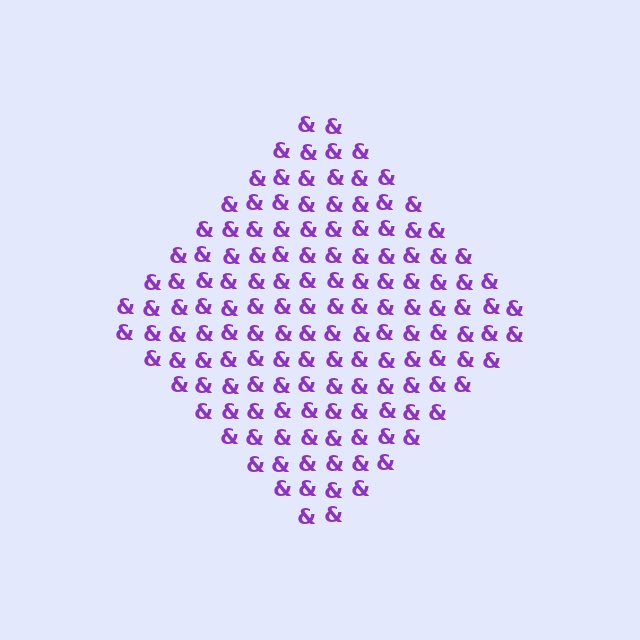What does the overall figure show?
The overall figure shows a diamond.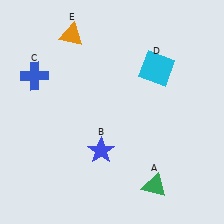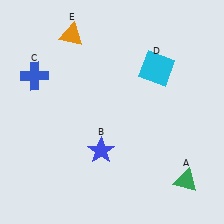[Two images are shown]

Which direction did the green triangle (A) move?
The green triangle (A) moved right.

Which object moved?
The green triangle (A) moved right.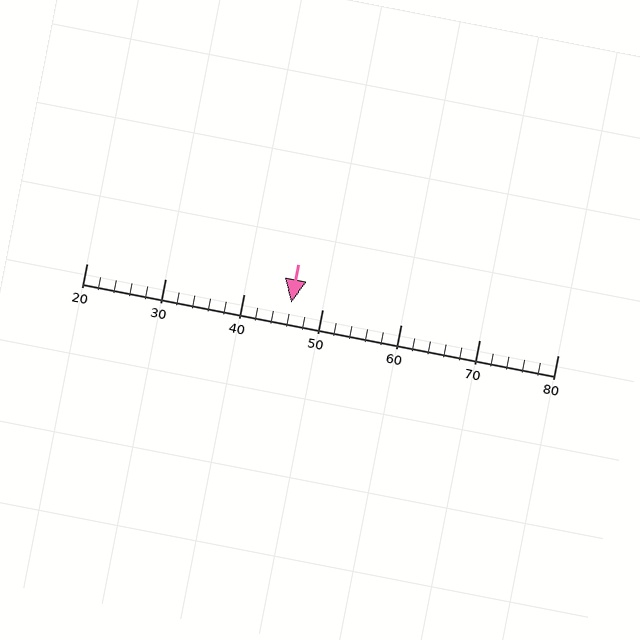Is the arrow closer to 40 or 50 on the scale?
The arrow is closer to 50.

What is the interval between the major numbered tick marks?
The major tick marks are spaced 10 units apart.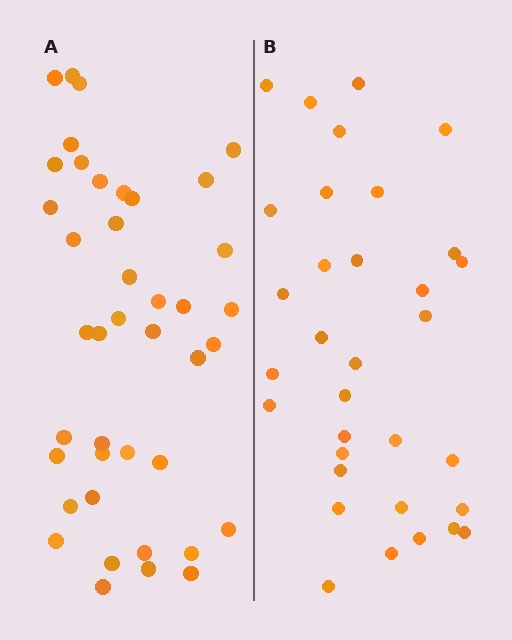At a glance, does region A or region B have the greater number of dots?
Region A (the left region) has more dots.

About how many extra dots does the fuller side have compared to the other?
Region A has roughly 8 or so more dots than region B.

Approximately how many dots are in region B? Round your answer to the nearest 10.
About 30 dots. (The exact count is 33, which rounds to 30.)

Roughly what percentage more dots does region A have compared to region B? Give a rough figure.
About 25% more.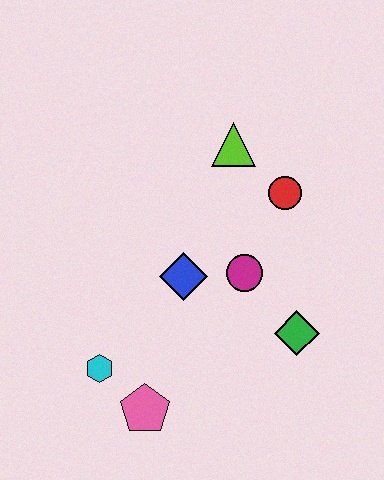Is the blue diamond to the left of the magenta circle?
Yes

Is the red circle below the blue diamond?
No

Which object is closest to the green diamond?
The magenta circle is closest to the green diamond.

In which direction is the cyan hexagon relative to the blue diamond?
The cyan hexagon is below the blue diamond.